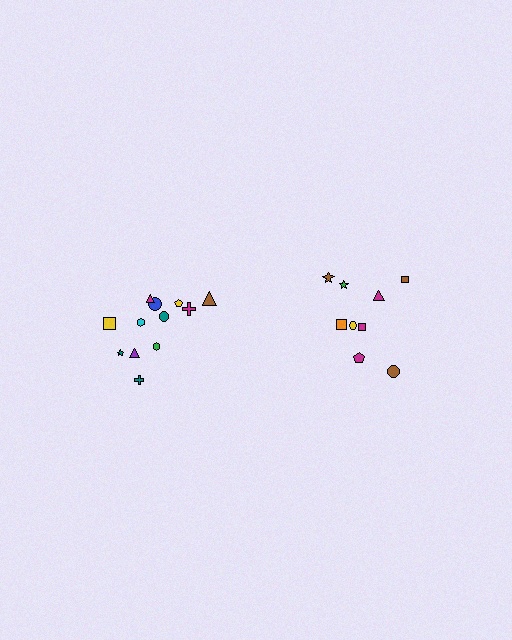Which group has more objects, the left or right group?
The left group.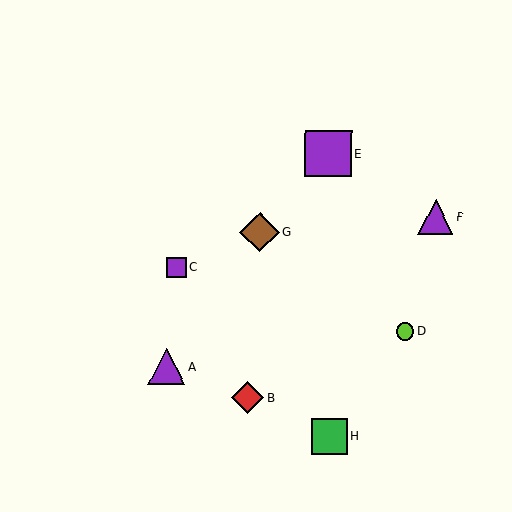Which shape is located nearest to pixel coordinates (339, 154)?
The purple square (labeled E) at (328, 154) is nearest to that location.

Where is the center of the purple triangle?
The center of the purple triangle is at (436, 217).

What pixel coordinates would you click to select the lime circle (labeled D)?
Click at (405, 331) to select the lime circle D.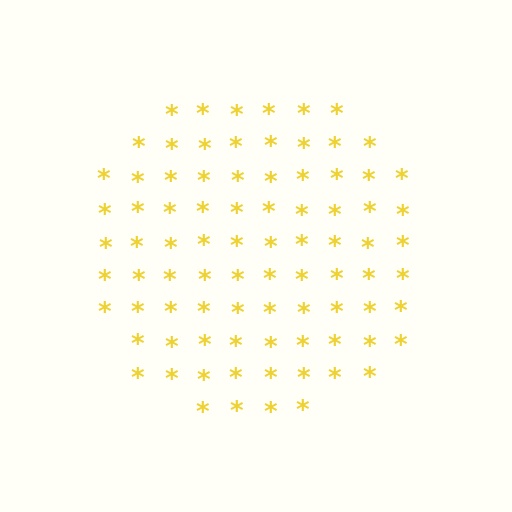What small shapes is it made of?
It is made of small asterisks.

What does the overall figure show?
The overall figure shows a circle.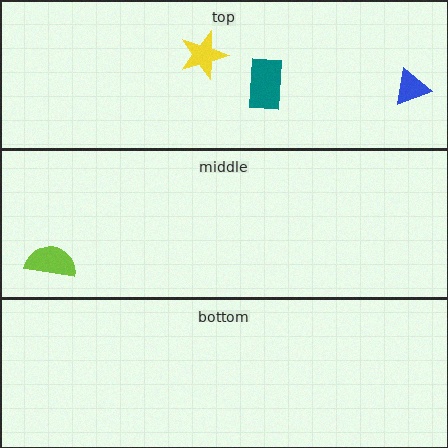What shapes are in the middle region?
The lime semicircle.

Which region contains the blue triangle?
The top region.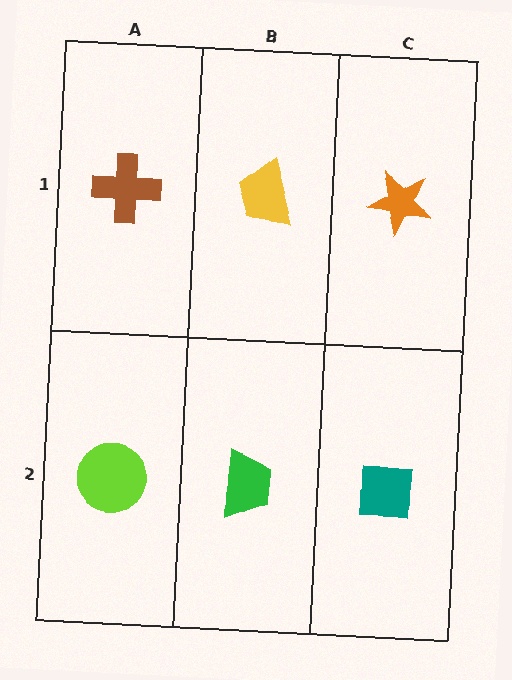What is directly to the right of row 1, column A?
A yellow trapezoid.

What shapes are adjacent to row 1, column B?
A green trapezoid (row 2, column B), a brown cross (row 1, column A), an orange star (row 1, column C).